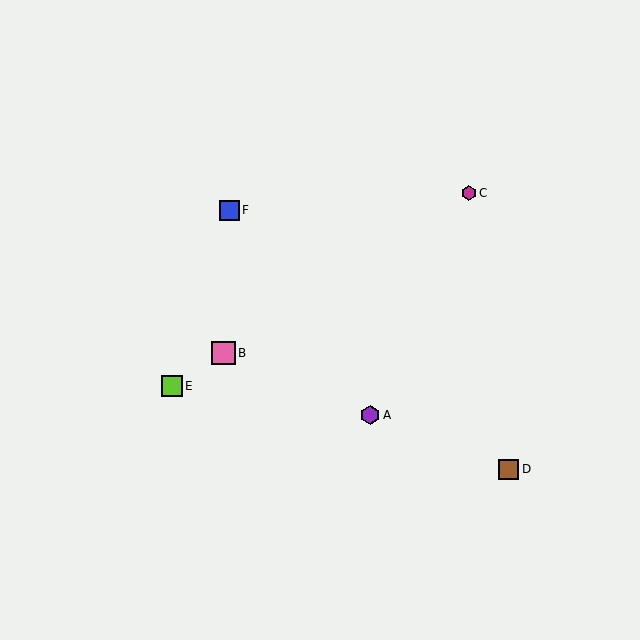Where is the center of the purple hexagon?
The center of the purple hexagon is at (370, 415).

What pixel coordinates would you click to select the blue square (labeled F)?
Click at (229, 210) to select the blue square F.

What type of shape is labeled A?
Shape A is a purple hexagon.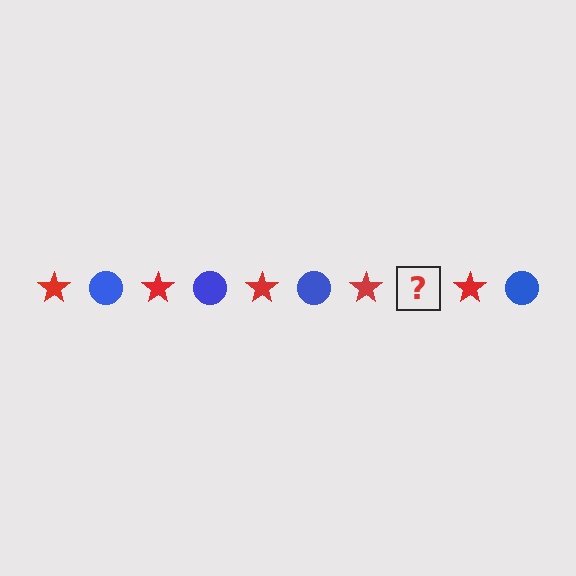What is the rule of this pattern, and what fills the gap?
The rule is that the pattern alternates between red star and blue circle. The gap should be filled with a blue circle.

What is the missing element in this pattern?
The missing element is a blue circle.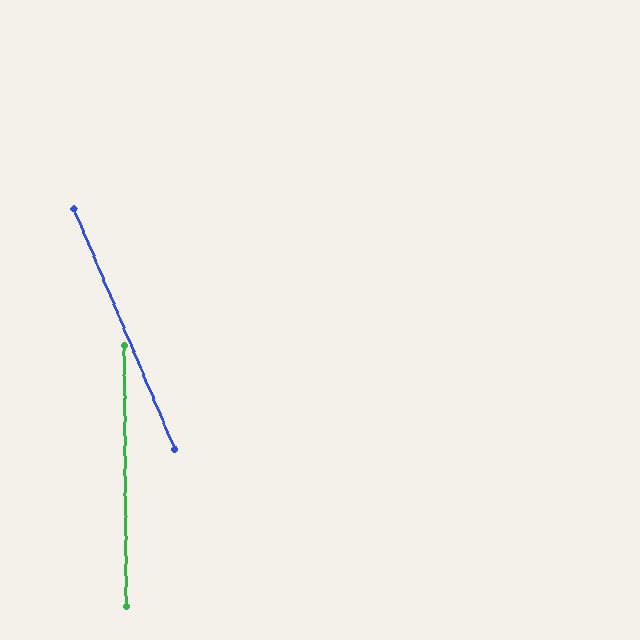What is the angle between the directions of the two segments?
Approximately 22 degrees.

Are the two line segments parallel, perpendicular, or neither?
Neither parallel nor perpendicular — they differ by about 22°.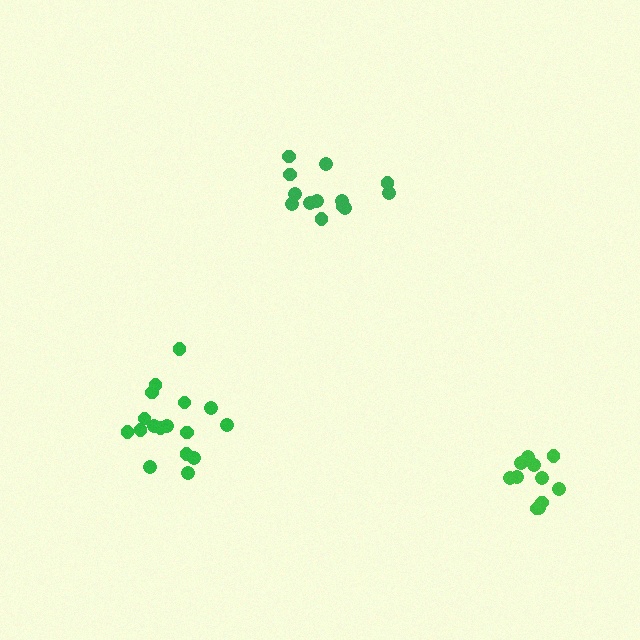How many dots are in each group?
Group 1: 17 dots, Group 2: 13 dots, Group 3: 11 dots (41 total).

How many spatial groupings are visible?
There are 3 spatial groupings.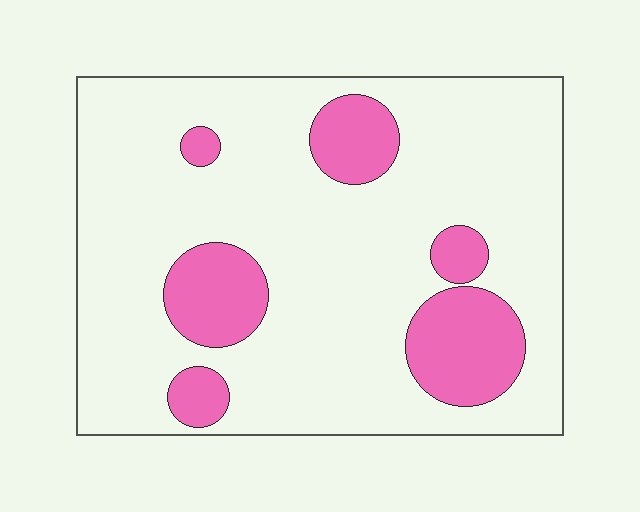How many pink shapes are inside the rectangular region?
6.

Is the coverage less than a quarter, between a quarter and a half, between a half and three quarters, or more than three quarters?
Less than a quarter.